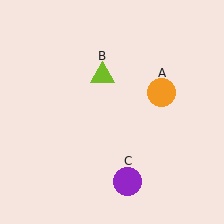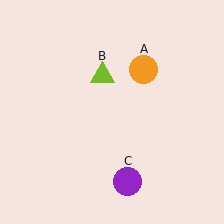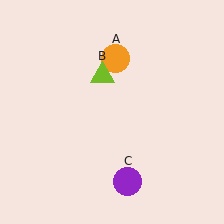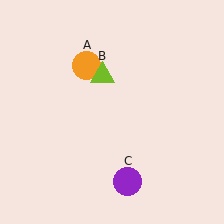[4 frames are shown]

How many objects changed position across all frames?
1 object changed position: orange circle (object A).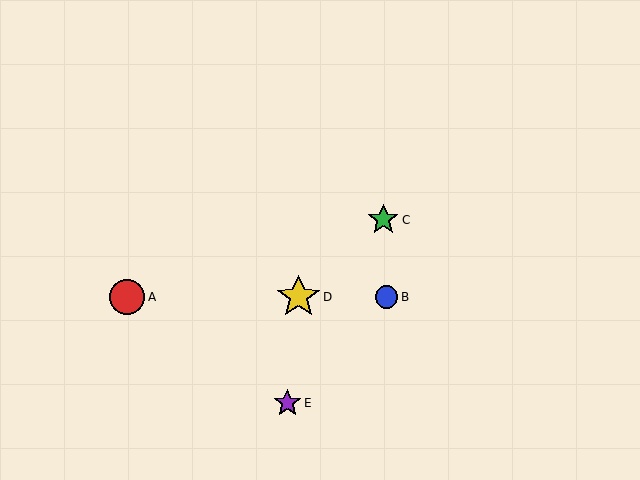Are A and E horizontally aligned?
No, A is at y≈297 and E is at y≈403.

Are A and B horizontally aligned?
Yes, both are at y≈297.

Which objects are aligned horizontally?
Objects A, B, D are aligned horizontally.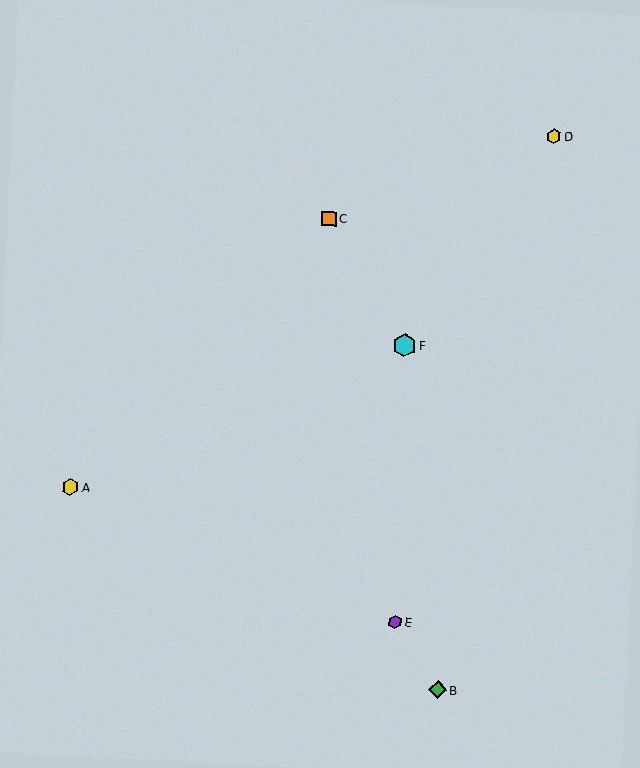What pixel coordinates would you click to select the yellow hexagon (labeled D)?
Click at (554, 136) to select the yellow hexagon D.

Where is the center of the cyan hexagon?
The center of the cyan hexagon is at (405, 345).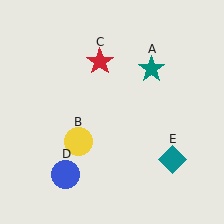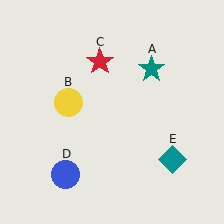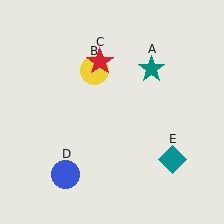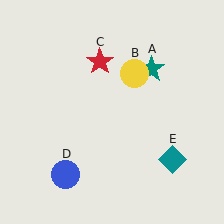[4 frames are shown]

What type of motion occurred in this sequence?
The yellow circle (object B) rotated clockwise around the center of the scene.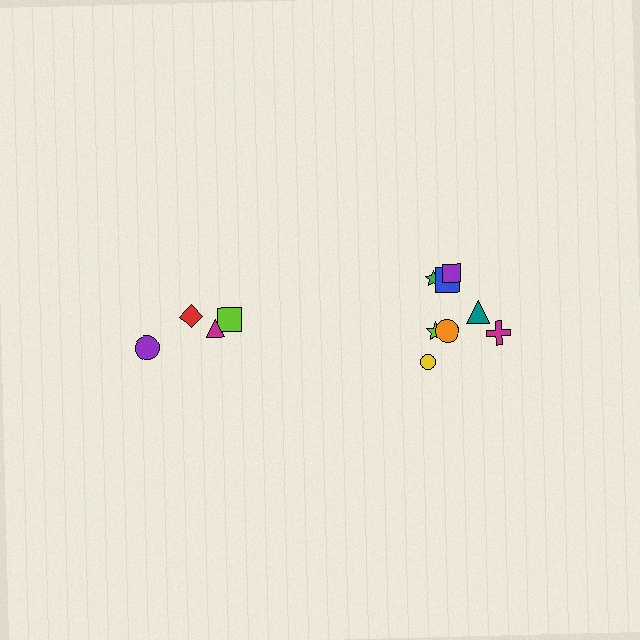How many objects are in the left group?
There are 4 objects.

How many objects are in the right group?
There are 8 objects.